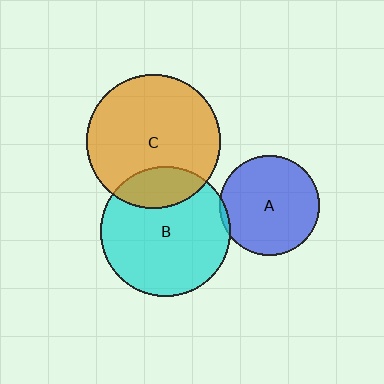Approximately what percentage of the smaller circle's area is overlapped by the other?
Approximately 20%.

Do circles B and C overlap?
Yes.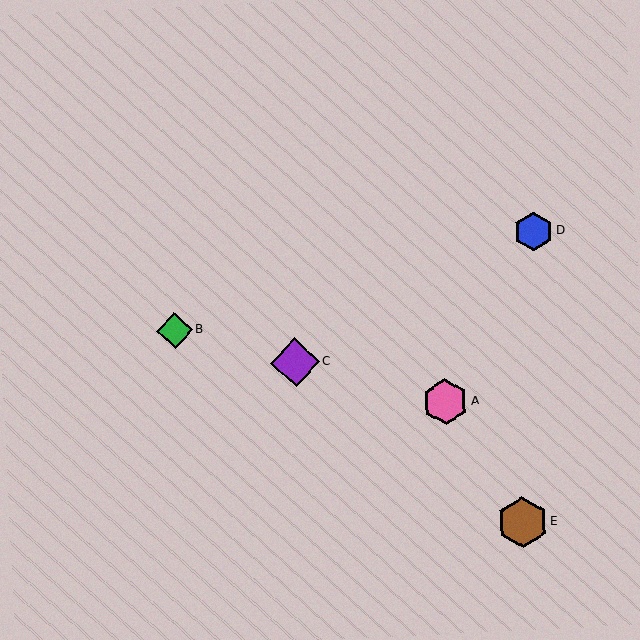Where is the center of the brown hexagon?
The center of the brown hexagon is at (522, 522).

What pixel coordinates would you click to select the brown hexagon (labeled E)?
Click at (522, 522) to select the brown hexagon E.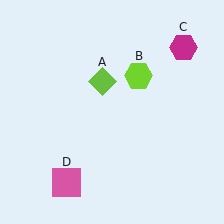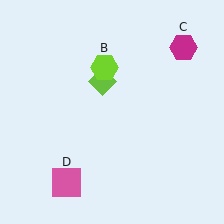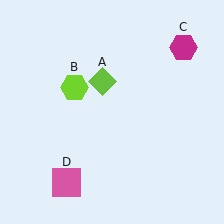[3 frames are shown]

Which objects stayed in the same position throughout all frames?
Lime diamond (object A) and magenta hexagon (object C) and pink square (object D) remained stationary.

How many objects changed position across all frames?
1 object changed position: lime hexagon (object B).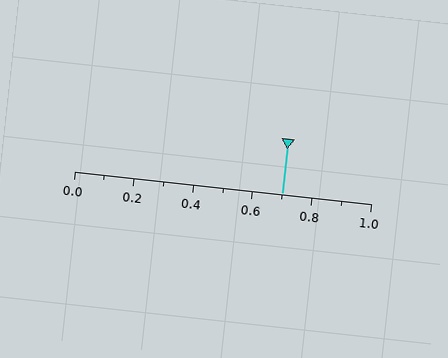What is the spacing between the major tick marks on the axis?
The major ticks are spaced 0.2 apart.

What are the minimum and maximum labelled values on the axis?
The axis runs from 0.0 to 1.0.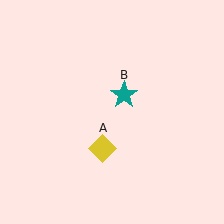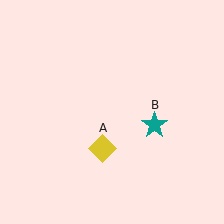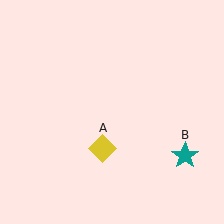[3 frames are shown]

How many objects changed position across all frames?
1 object changed position: teal star (object B).